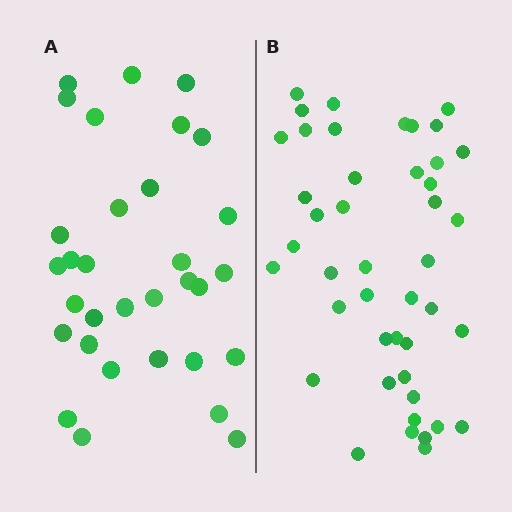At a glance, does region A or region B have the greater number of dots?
Region B (the right region) has more dots.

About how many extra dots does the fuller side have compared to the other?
Region B has roughly 12 or so more dots than region A.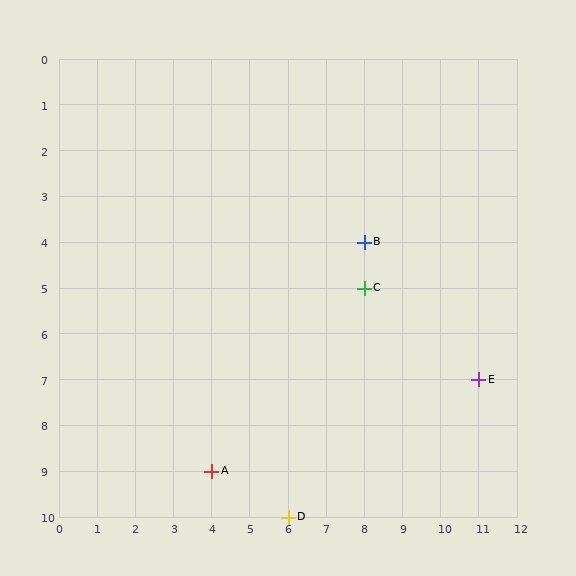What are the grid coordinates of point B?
Point B is at grid coordinates (8, 4).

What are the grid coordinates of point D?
Point D is at grid coordinates (6, 10).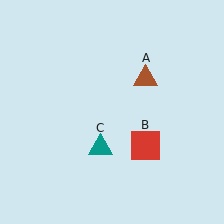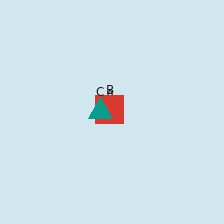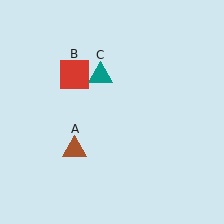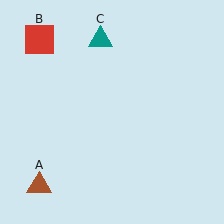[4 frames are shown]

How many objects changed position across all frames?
3 objects changed position: brown triangle (object A), red square (object B), teal triangle (object C).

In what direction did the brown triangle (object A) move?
The brown triangle (object A) moved down and to the left.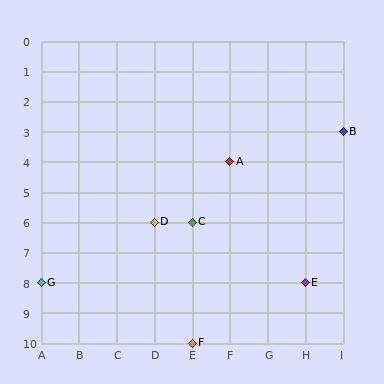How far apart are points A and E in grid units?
Points A and E are 2 columns and 4 rows apart (about 4.5 grid units diagonally).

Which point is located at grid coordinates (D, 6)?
Point D is at (D, 6).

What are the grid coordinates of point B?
Point B is at grid coordinates (I, 3).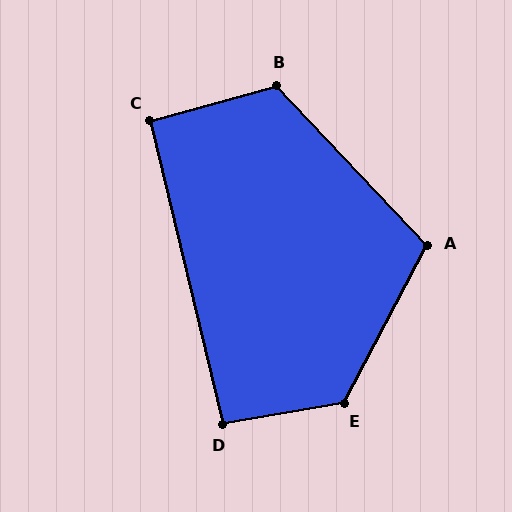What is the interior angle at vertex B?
Approximately 118 degrees (obtuse).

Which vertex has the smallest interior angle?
C, at approximately 92 degrees.